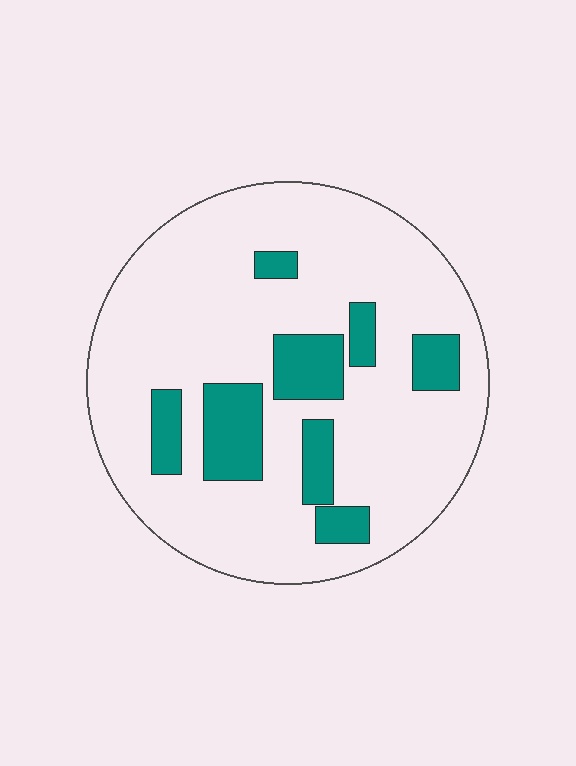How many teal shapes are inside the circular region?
8.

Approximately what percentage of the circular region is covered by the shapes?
Approximately 20%.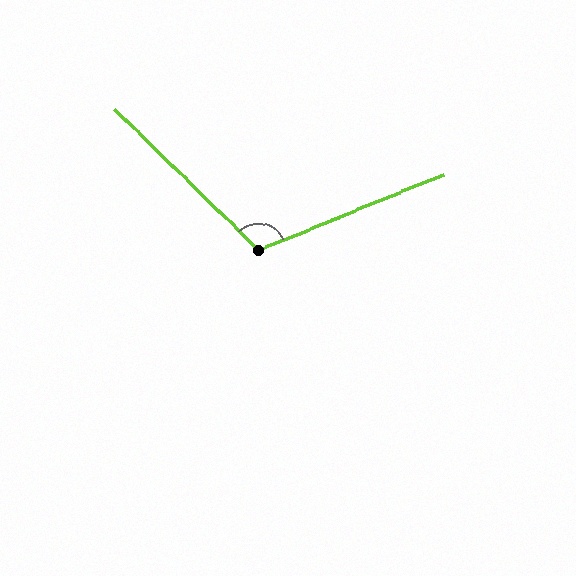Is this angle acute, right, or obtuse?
It is obtuse.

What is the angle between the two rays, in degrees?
Approximately 113 degrees.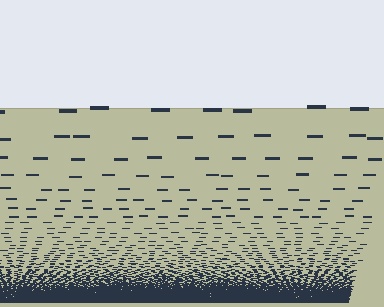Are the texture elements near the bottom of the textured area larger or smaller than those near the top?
Smaller. The gradient is inverted — elements near the bottom are smaller and denser.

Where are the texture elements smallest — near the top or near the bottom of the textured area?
Near the bottom.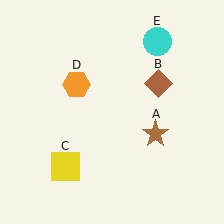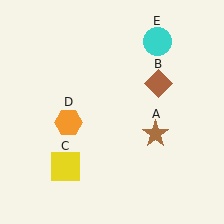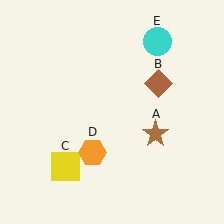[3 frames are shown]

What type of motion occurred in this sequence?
The orange hexagon (object D) rotated counterclockwise around the center of the scene.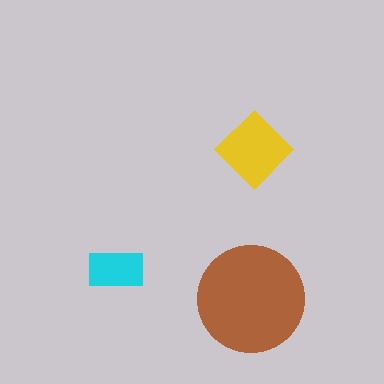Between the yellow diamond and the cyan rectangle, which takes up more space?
The yellow diamond.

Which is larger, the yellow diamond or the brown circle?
The brown circle.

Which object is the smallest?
The cyan rectangle.